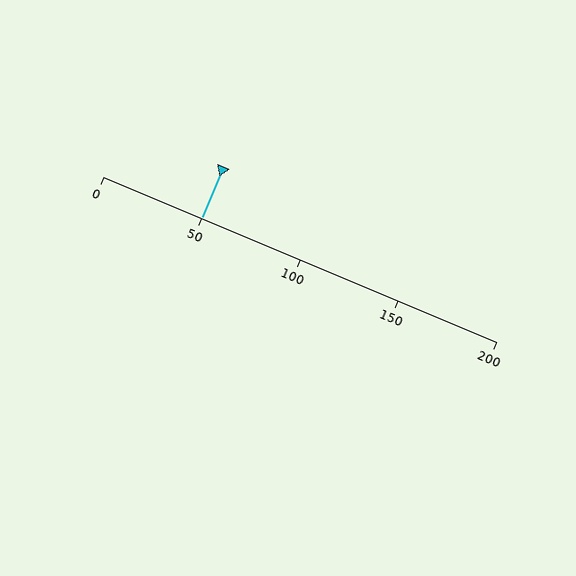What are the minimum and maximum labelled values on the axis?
The axis runs from 0 to 200.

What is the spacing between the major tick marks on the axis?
The major ticks are spaced 50 apart.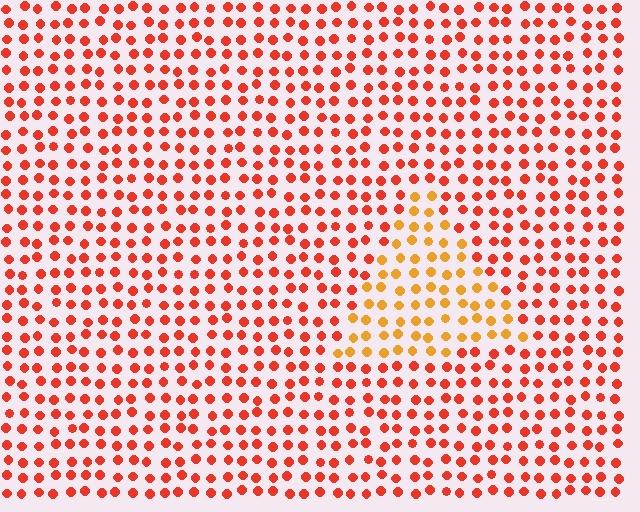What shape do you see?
I see a triangle.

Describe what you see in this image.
The image is filled with small red elements in a uniform arrangement. A triangle-shaped region is visible where the elements are tinted to a slightly different hue, forming a subtle color boundary.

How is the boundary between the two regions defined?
The boundary is defined purely by a slight shift in hue (about 33 degrees). Spacing, size, and orientation are identical on both sides.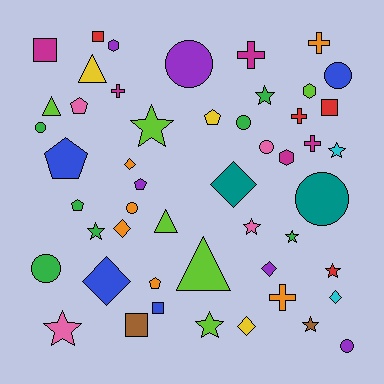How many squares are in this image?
There are 5 squares.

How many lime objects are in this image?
There are 6 lime objects.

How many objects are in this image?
There are 50 objects.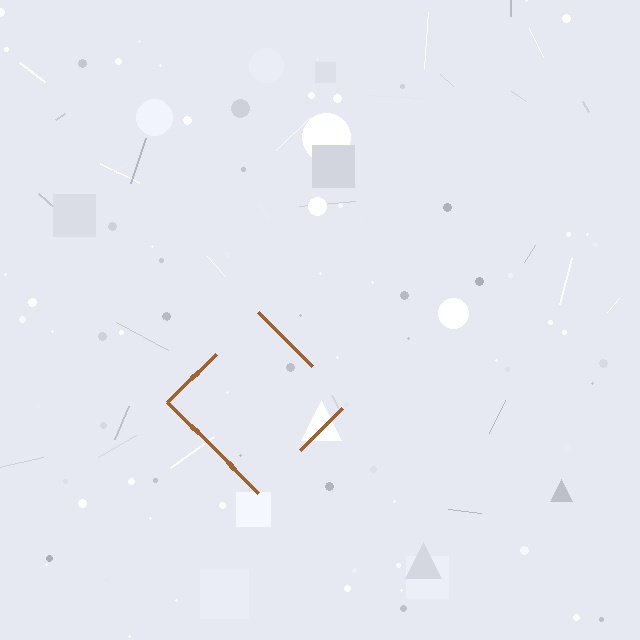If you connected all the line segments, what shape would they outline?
They would outline a diamond.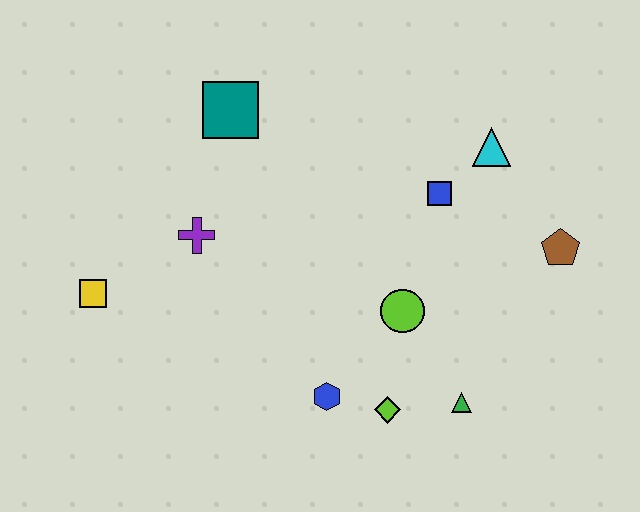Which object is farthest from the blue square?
The yellow square is farthest from the blue square.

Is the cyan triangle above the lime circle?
Yes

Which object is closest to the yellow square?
The purple cross is closest to the yellow square.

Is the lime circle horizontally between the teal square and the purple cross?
No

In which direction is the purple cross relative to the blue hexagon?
The purple cross is above the blue hexagon.